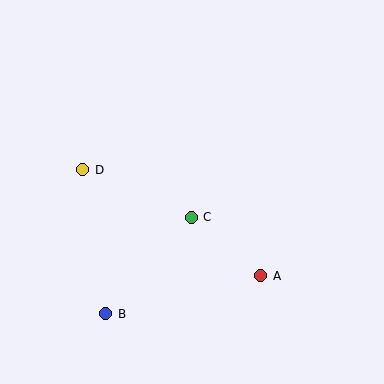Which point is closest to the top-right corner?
Point C is closest to the top-right corner.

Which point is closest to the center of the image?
Point C at (191, 217) is closest to the center.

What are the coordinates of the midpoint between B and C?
The midpoint between B and C is at (149, 265).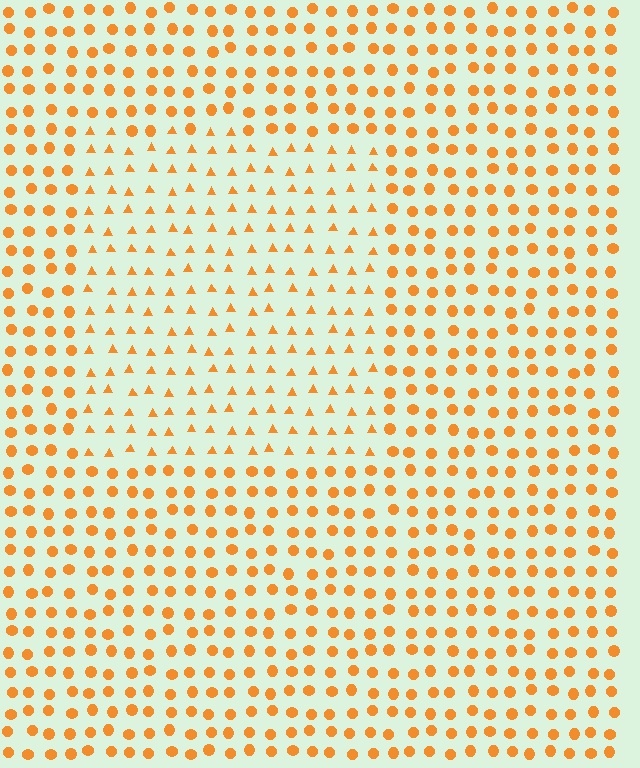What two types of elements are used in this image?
The image uses triangles inside the rectangle region and circles outside it.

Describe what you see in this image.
The image is filled with small orange elements arranged in a uniform grid. A rectangle-shaped region contains triangles, while the surrounding area contains circles. The boundary is defined purely by the change in element shape.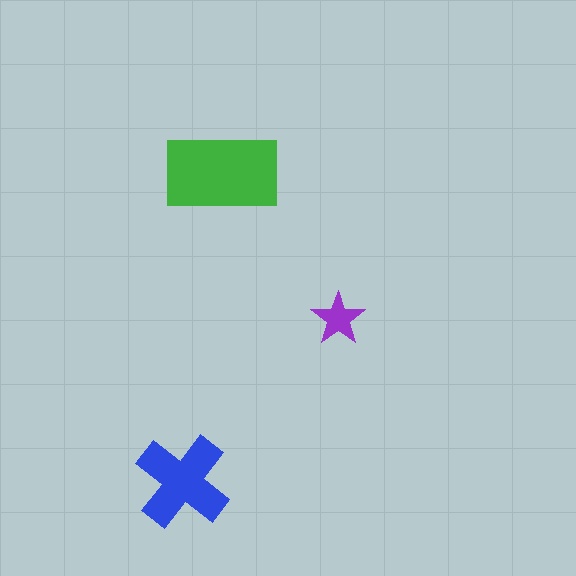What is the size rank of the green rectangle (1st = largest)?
1st.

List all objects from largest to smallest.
The green rectangle, the blue cross, the purple star.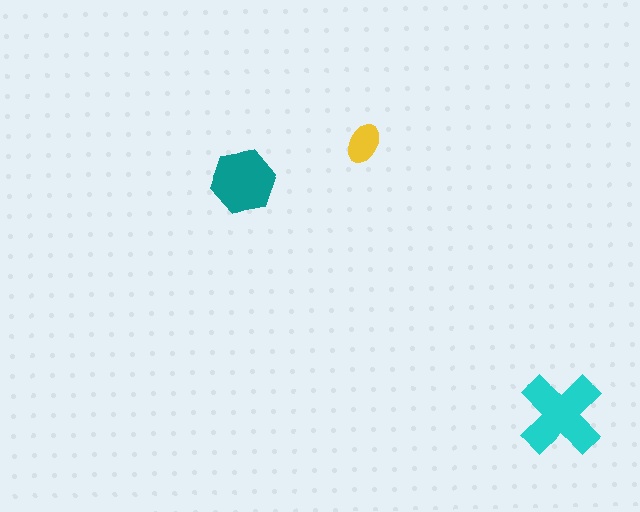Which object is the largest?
The cyan cross.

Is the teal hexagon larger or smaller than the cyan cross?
Smaller.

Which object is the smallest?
The yellow ellipse.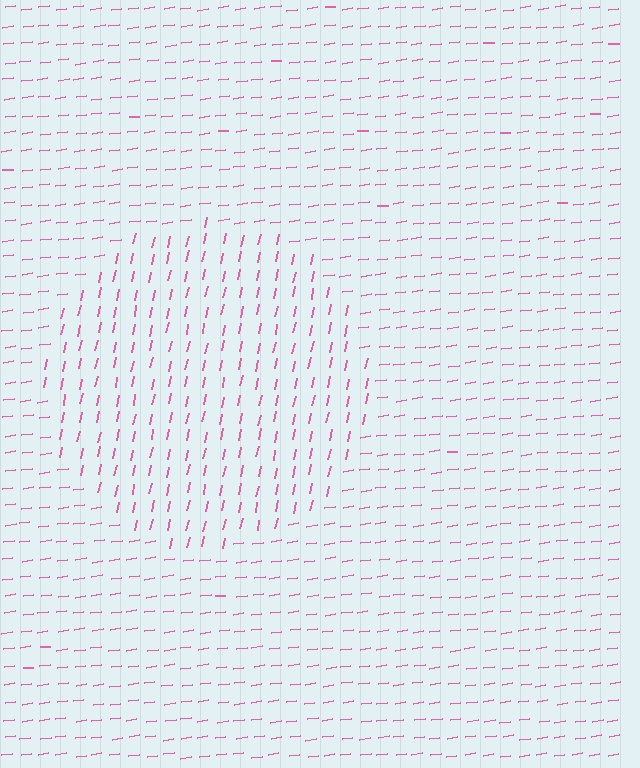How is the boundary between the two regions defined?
The boundary is defined purely by a change in line orientation (approximately 70 degrees difference). All lines are the same color and thickness.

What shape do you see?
I see a circle.